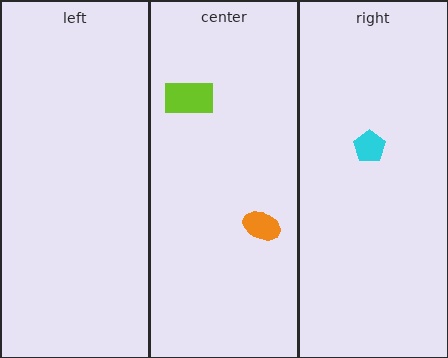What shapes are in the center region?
The orange ellipse, the lime rectangle.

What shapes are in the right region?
The cyan pentagon.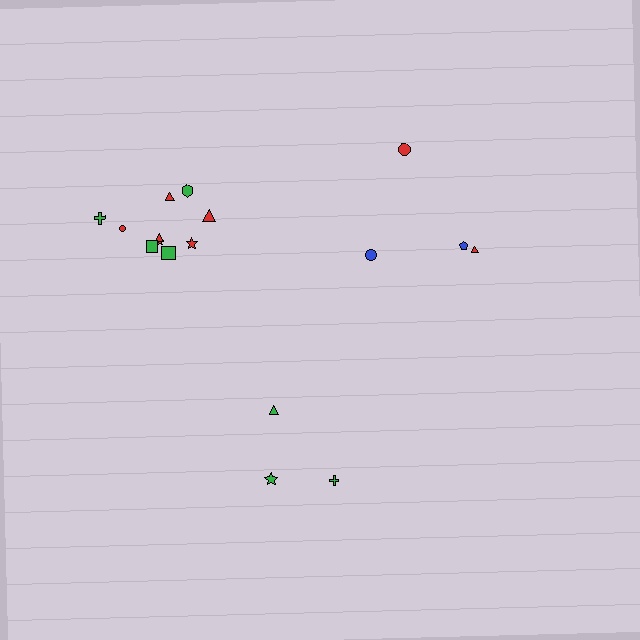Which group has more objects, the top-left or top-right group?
The top-left group.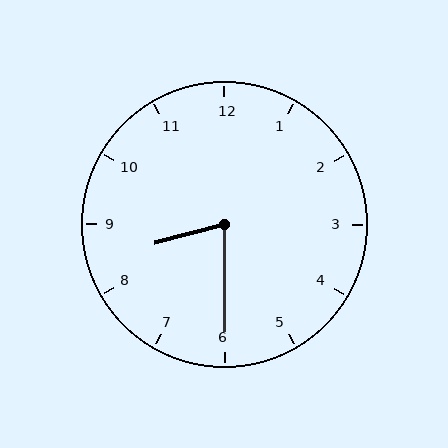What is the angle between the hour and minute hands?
Approximately 75 degrees.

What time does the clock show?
8:30.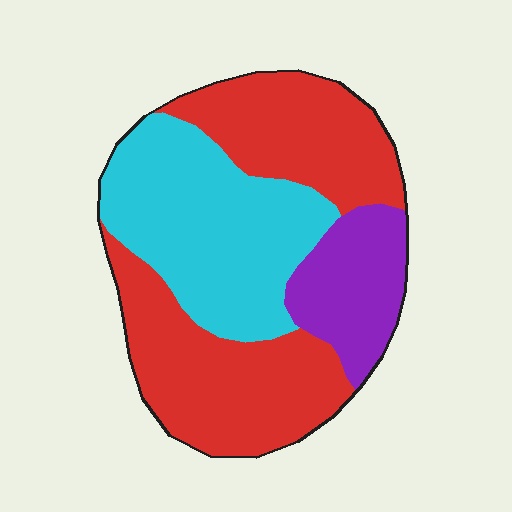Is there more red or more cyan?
Red.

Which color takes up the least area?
Purple, at roughly 15%.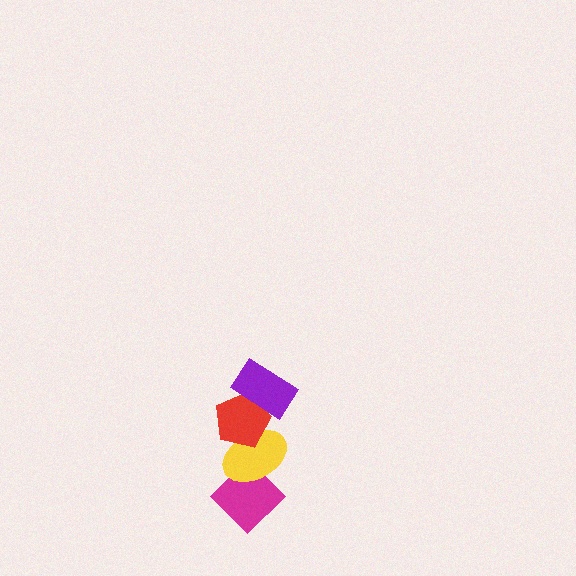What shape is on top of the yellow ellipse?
The red pentagon is on top of the yellow ellipse.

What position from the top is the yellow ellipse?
The yellow ellipse is 3rd from the top.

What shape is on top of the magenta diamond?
The yellow ellipse is on top of the magenta diamond.